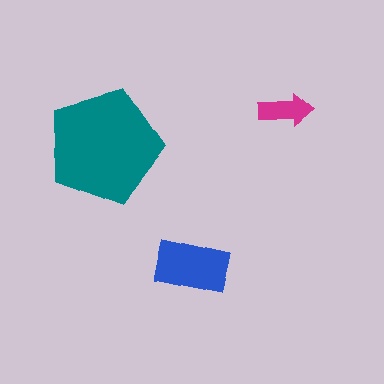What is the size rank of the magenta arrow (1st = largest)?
3rd.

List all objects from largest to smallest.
The teal pentagon, the blue rectangle, the magenta arrow.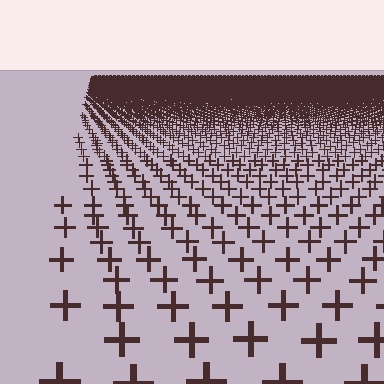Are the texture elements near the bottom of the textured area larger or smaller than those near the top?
Larger. Near the bottom, elements are closer to the viewer and appear at a bigger on-screen size.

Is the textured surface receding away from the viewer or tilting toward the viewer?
The surface is receding away from the viewer. Texture elements get smaller and denser toward the top.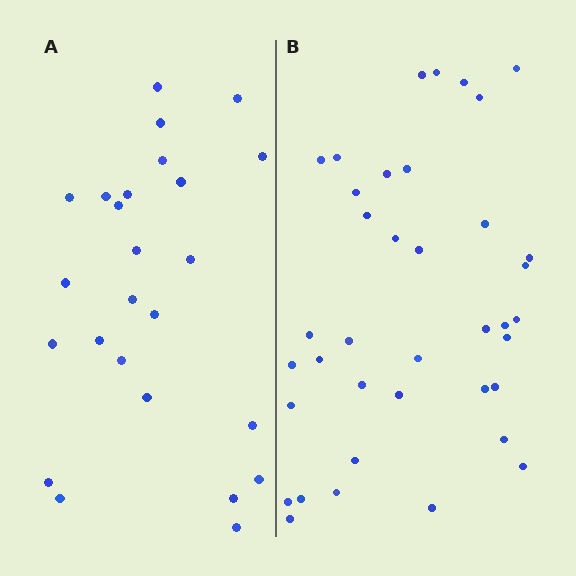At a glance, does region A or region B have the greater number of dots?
Region B (the right region) has more dots.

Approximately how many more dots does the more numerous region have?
Region B has approximately 15 more dots than region A.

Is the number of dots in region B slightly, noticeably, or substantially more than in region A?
Region B has substantially more. The ratio is roughly 1.5 to 1.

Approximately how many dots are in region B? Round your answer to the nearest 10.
About 40 dots. (The exact count is 38, which rounds to 40.)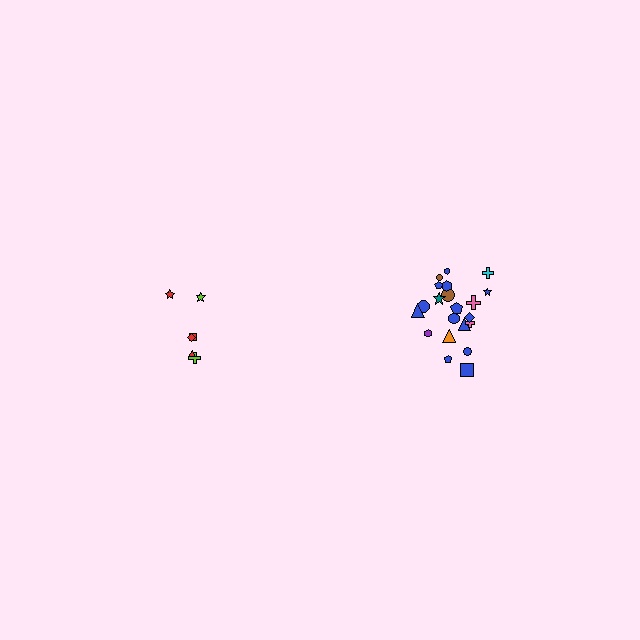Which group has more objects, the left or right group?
The right group.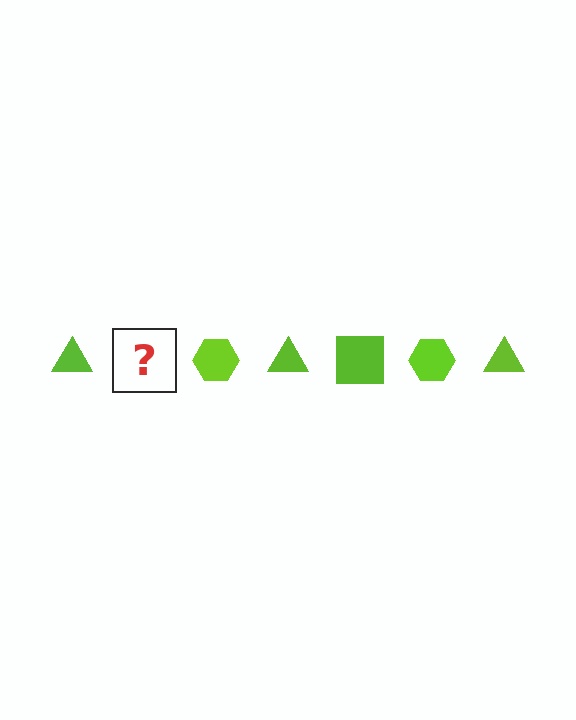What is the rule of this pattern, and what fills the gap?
The rule is that the pattern cycles through triangle, square, hexagon shapes in lime. The gap should be filled with a lime square.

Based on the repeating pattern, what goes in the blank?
The blank should be a lime square.